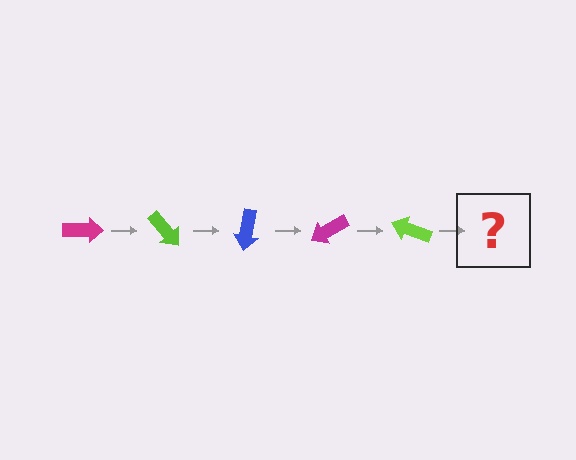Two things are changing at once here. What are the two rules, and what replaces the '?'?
The two rules are that it rotates 50 degrees each step and the color cycles through magenta, lime, and blue. The '?' should be a blue arrow, rotated 250 degrees from the start.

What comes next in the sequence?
The next element should be a blue arrow, rotated 250 degrees from the start.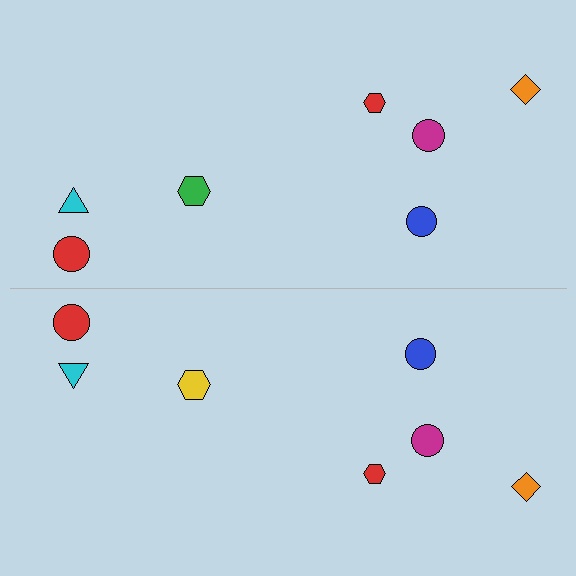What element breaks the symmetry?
The yellow hexagon on the bottom side breaks the symmetry — its mirror counterpart is green.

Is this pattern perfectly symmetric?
No, the pattern is not perfectly symmetric. The yellow hexagon on the bottom side breaks the symmetry — its mirror counterpart is green.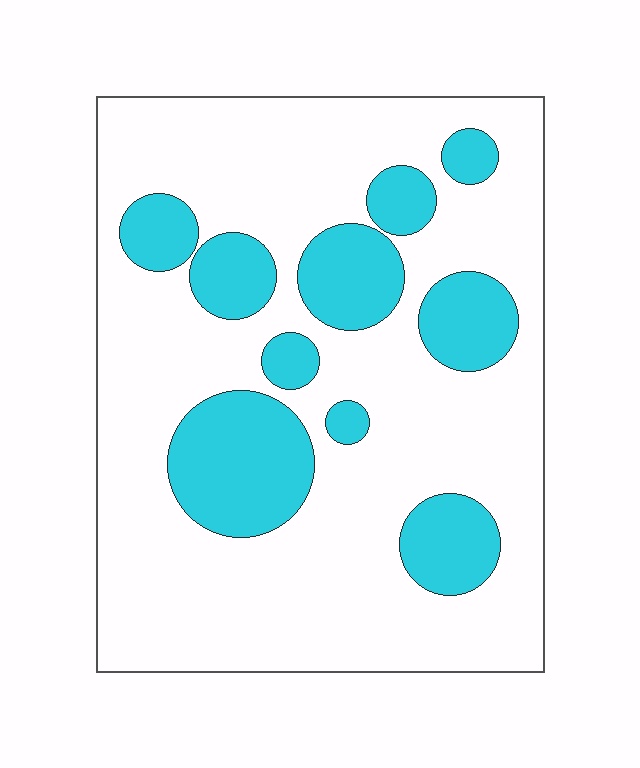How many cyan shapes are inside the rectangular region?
10.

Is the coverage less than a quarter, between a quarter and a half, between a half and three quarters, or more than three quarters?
Less than a quarter.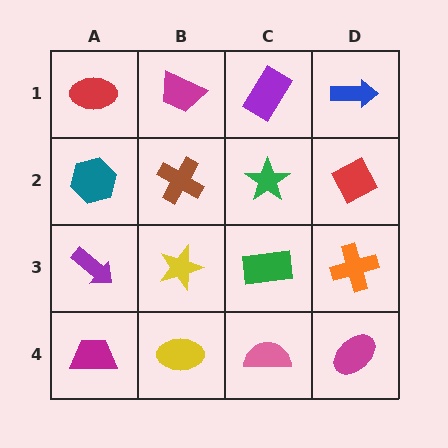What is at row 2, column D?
A red diamond.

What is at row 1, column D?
A blue arrow.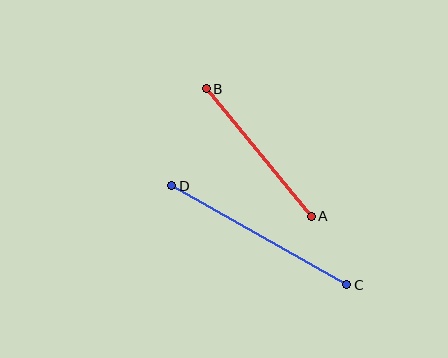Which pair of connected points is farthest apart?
Points C and D are farthest apart.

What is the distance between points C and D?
The distance is approximately 201 pixels.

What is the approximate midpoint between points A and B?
The midpoint is at approximately (259, 153) pixels.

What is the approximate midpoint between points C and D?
The midpoint is at approximately (259, 235) pixels.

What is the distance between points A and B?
The distance is approximately 165 pixels.